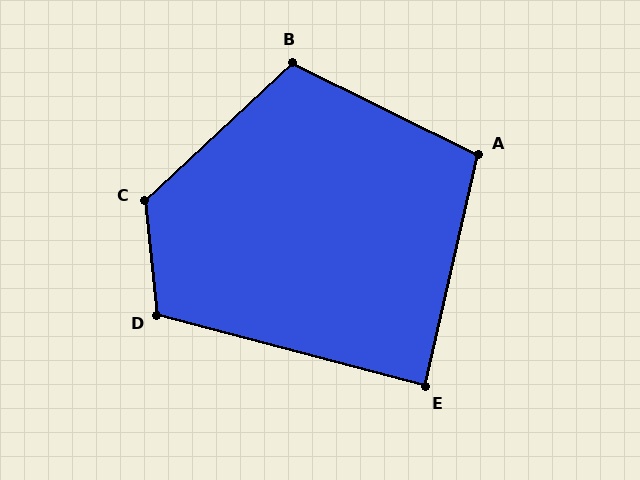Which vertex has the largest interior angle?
C, at approximately 127 degrees.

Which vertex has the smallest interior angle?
E, at approximately 88 degrees.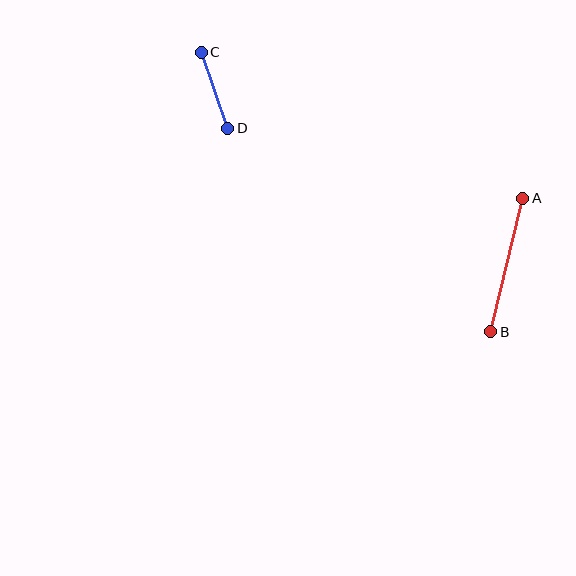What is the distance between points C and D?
The distance is approximately 80 pixels.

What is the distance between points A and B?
The distance is approximately 137 pixels.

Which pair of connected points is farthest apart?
Points A and B are farthest apart.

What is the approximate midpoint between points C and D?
The midpoint is at approximately (215, 90) pixels.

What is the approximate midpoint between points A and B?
The midpoint is at approximately (507, 265) pixels.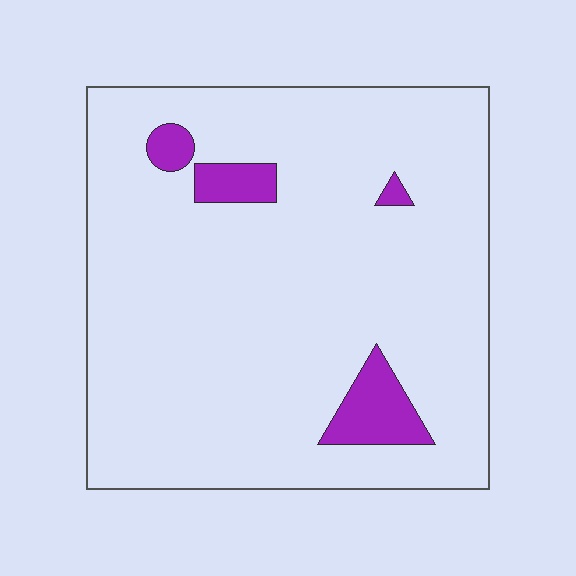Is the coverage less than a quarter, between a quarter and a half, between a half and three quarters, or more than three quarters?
Less than a quarter.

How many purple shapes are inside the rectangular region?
4.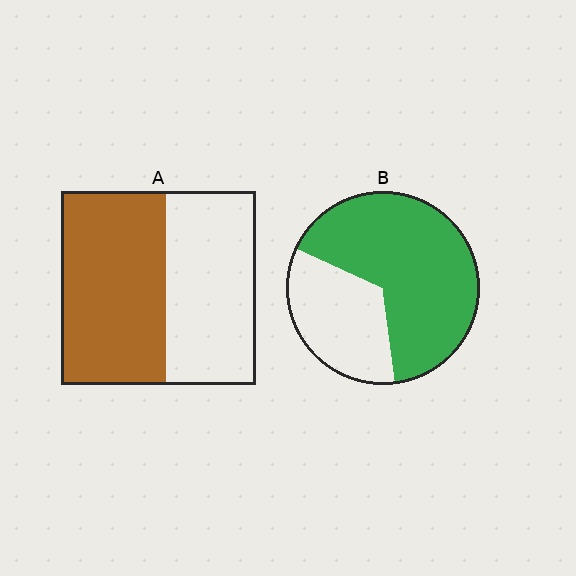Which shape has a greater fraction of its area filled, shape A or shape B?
Shape B.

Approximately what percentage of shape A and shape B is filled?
A is approximately 55% and B is approximately 65%.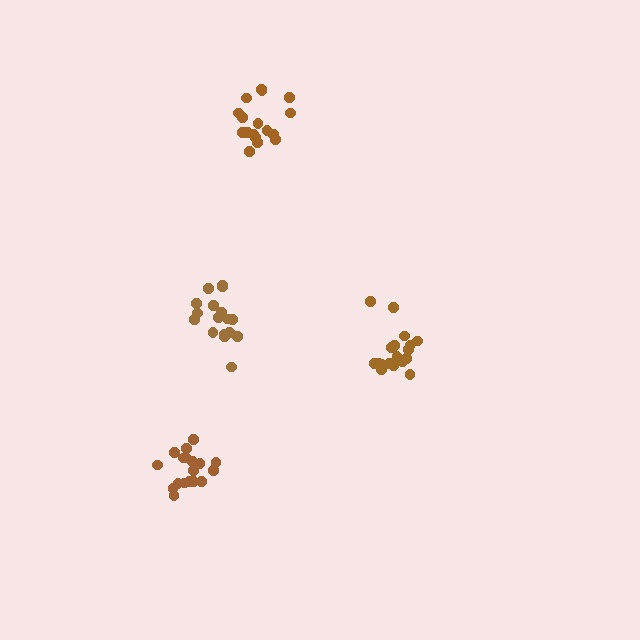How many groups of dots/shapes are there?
There are 4 groups.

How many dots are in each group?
Group 1: 17 dots, Group 2: 19 dots, Group 3: 17 dots, Group 4: 18 dots (71 total).